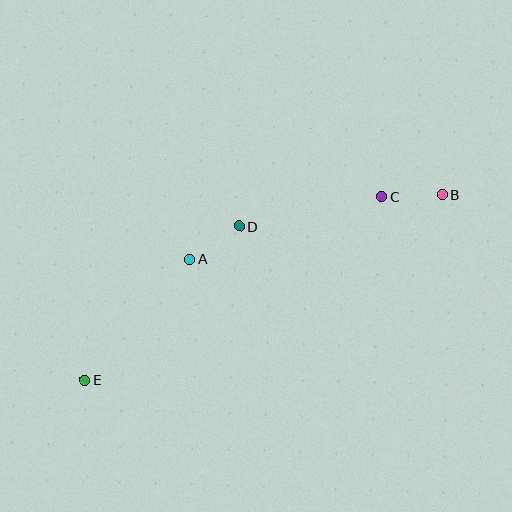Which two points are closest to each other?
Points A and D are closest to each other.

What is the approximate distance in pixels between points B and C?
The distance between B and C is approximately 61 pixels.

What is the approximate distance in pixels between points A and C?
The distance between A and C is approximately 202 pixels.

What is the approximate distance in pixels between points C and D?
The distance between C and D is approximately 145 pixels.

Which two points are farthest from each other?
Points B and E are farthest from each other.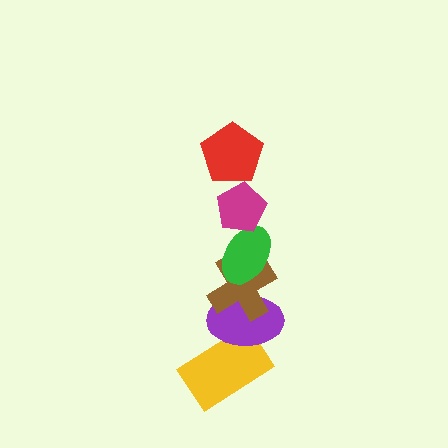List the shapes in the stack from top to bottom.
From top to bottom: the red pentagon, the magenta pentagon, the green ellipse, the brown cross, the purple ellipse, the yellow rectangle.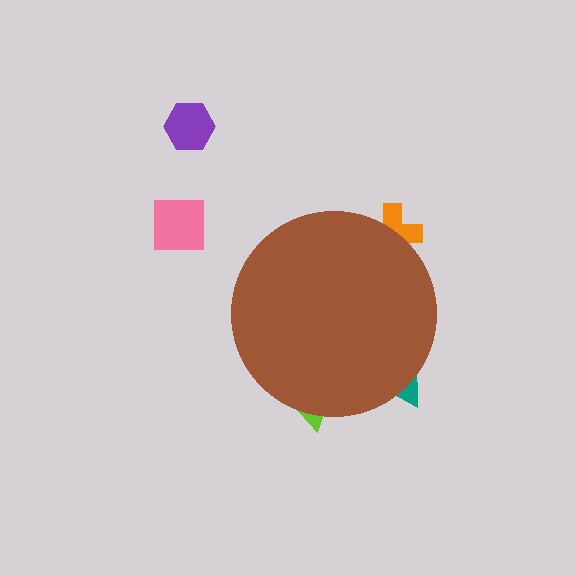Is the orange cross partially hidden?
Yes, the orange cross is partially hidden behind the brown circle.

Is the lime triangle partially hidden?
Yes, the lime triangle is partially hidden behind the brown circle.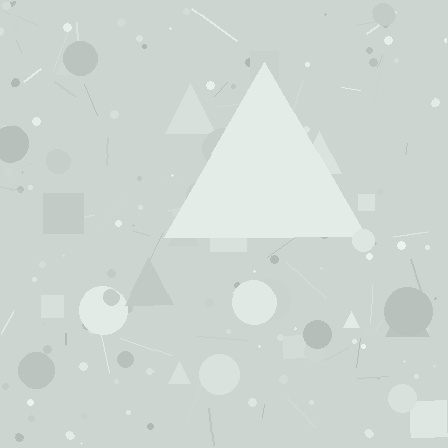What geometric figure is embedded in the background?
A triangle is embedded in the background.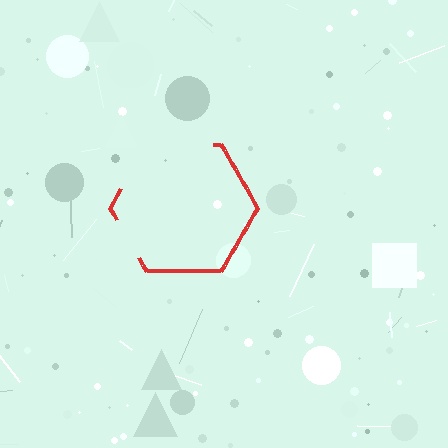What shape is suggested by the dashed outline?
The dashed outline suggests a hexagon.